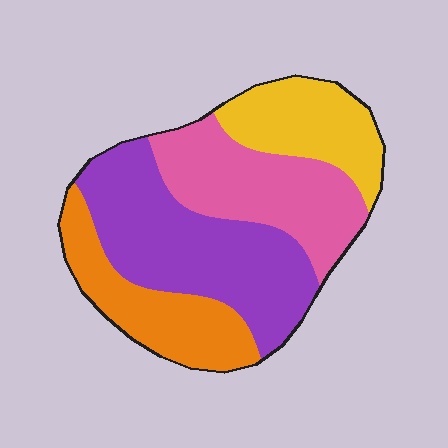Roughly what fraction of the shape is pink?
Pink takes up about one quarter (1/4) of the shape.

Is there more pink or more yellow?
Pink.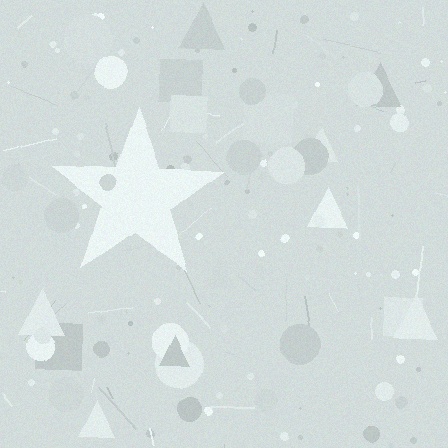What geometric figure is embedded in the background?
A star is embedded in the background.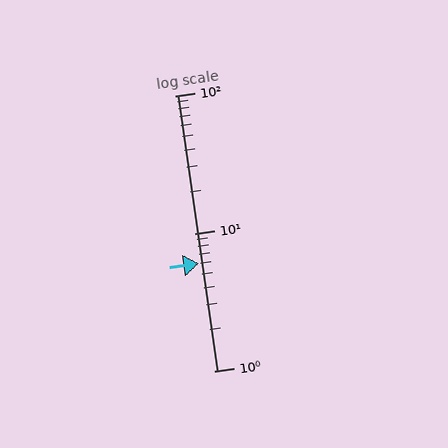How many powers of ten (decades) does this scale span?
The scale spans 2 decades, from 1 to 100.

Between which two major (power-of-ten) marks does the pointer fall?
The pointer is between 1 and 10.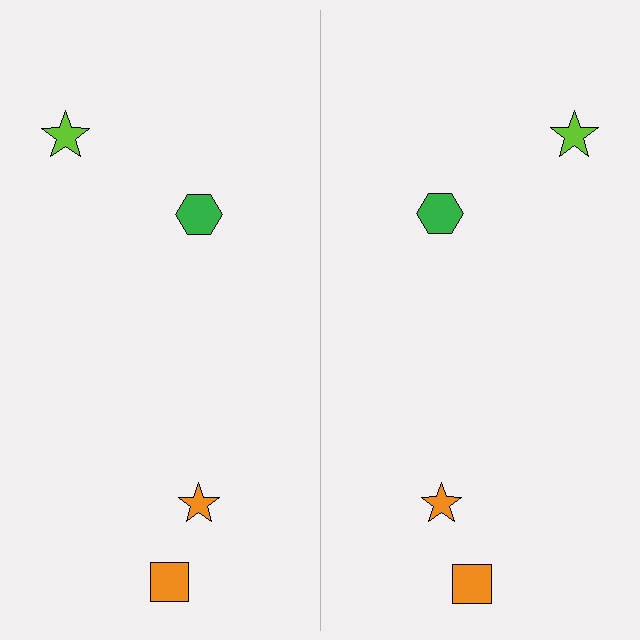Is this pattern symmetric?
Yes, this pattern has bilateral (reflection) symmetry.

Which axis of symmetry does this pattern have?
The pattern has a vertical axis of symmetry running through the center of the image.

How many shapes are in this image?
There are 8 shapes in this image.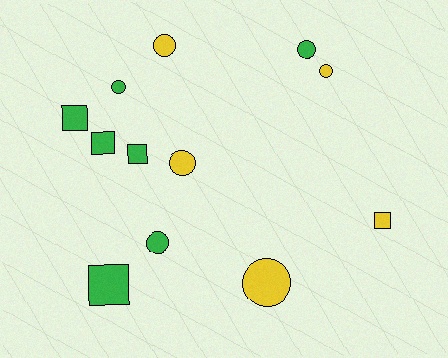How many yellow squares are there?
There is 1 yellow square.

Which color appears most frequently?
Green, with 7 objects.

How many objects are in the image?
There are 12 objects.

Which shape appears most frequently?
Circle, with 7 objects.